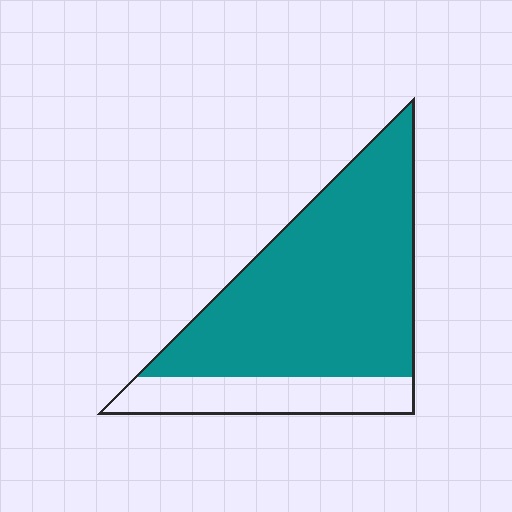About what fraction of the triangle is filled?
About four fifths (4/5).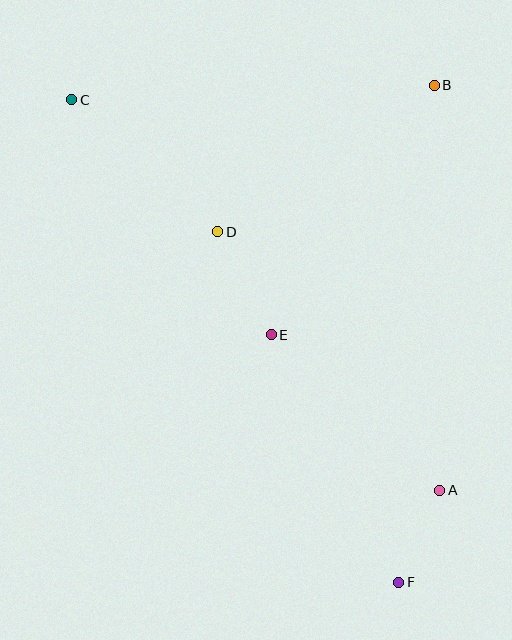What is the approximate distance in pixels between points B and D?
The distance between B and D is approximately 261 pixels.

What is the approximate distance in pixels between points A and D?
The distance between A and D is approximately 341 pixels.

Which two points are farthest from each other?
Points C and F are farthest from each other.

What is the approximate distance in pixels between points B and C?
The distance between B and C is approximately 363 pixels.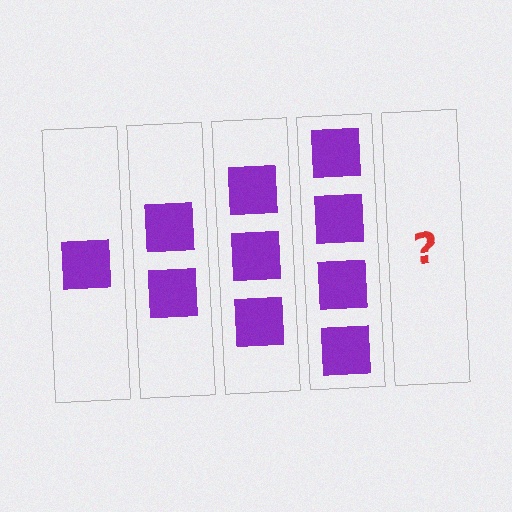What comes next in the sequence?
The next element should be 5 squares.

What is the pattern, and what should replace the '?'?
The pattern is that each step adds one more square. The '?' should be 5 squares.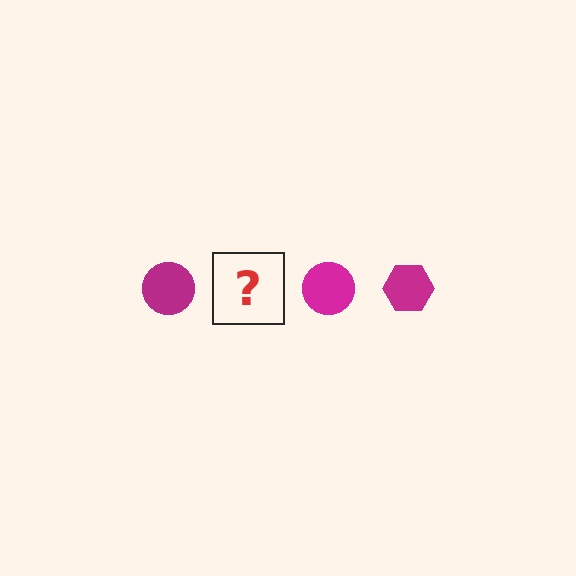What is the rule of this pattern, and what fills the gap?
The rule is that the pattern cycles through circle, hexagon shapes in magenta. The gap should be filled with a magenta hexagon.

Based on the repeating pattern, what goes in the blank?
The blank should be a magenta hexagon.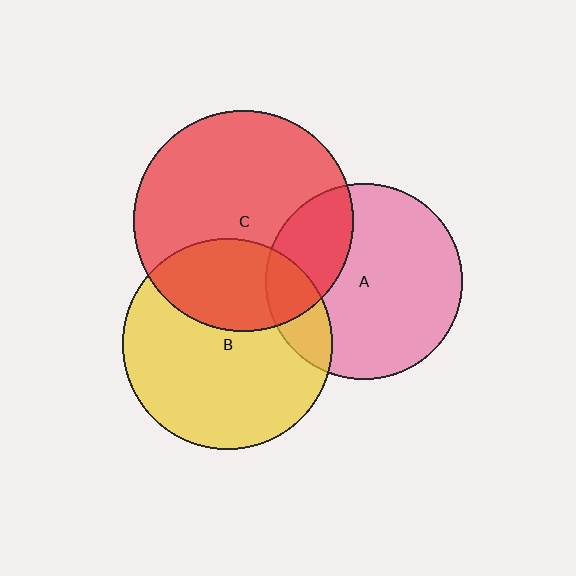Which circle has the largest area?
Circle C (red).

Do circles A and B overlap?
Yes.